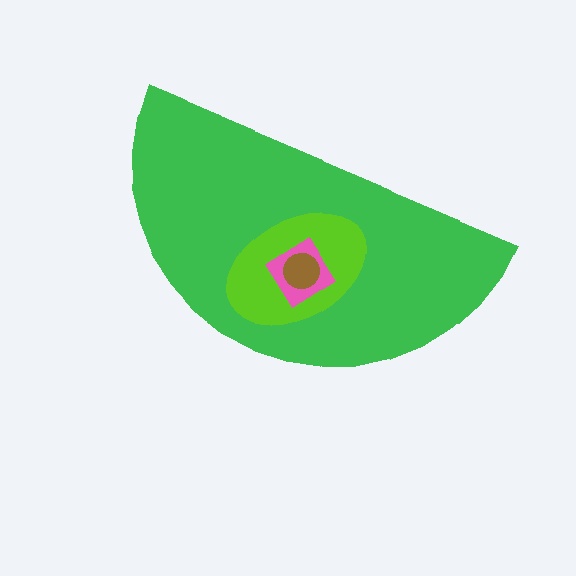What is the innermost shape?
The brown circle.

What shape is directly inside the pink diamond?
The brown circle.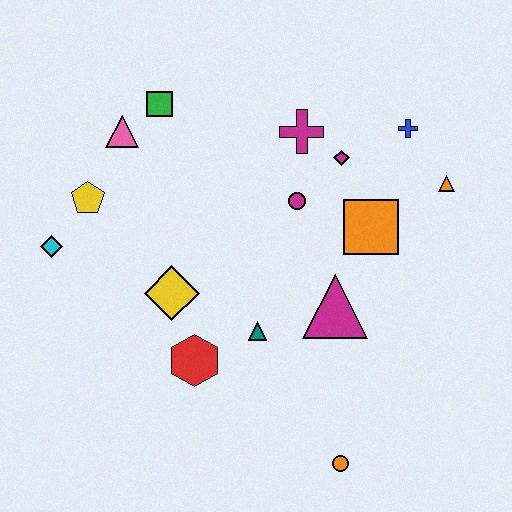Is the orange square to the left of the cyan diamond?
No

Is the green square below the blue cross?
No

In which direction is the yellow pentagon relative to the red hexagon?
The yellow pentagon is above the red hexagon.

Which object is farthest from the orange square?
The cyan diamond is farthest from the orange square.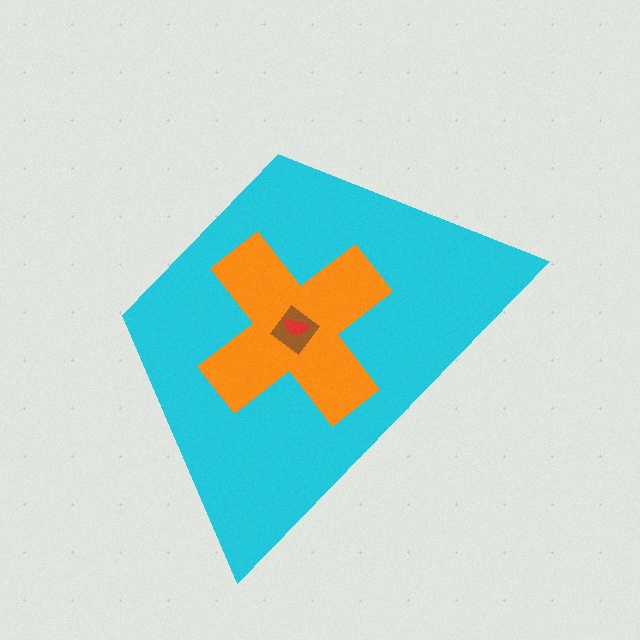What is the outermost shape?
The cyan trapezoid.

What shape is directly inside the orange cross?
The brown diamond.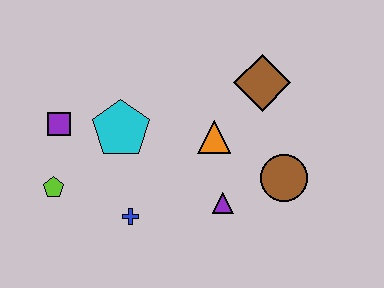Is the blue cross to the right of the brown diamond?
No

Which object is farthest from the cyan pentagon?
The brown circle is farthest from the cyan pentagon.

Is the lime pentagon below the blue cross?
No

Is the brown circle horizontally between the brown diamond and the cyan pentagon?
No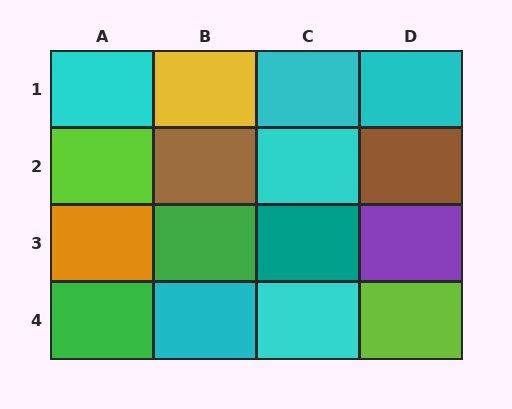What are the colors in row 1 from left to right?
Cyan, yellow, cyan, cyan.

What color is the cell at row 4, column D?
Lime.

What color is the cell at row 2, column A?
Lime.